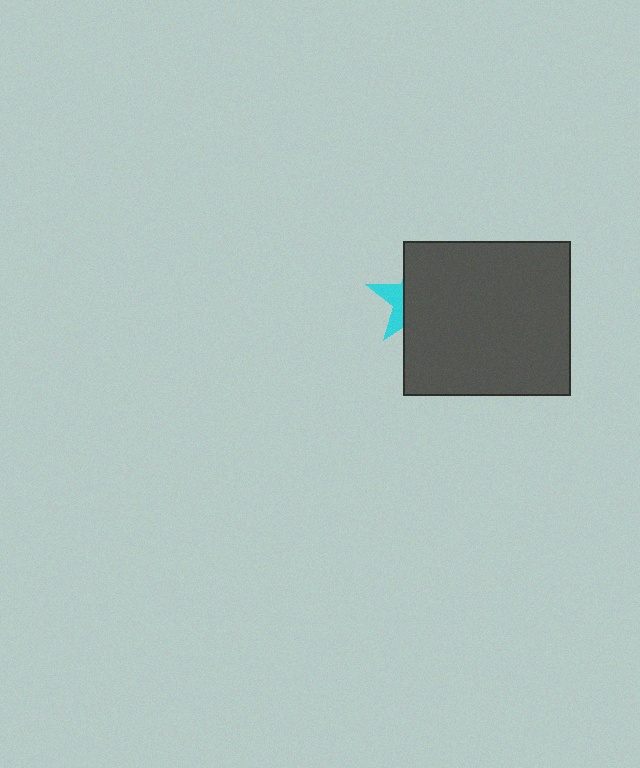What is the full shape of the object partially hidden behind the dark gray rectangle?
The partially hidden object is a cyan star.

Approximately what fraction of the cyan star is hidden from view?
Roughly 69% of the cyan star is hidden behind the dark gray rectangle.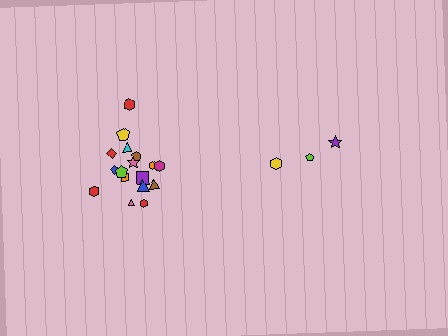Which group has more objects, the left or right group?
The left group.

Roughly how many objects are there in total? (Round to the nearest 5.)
Roughly 20 objects in total.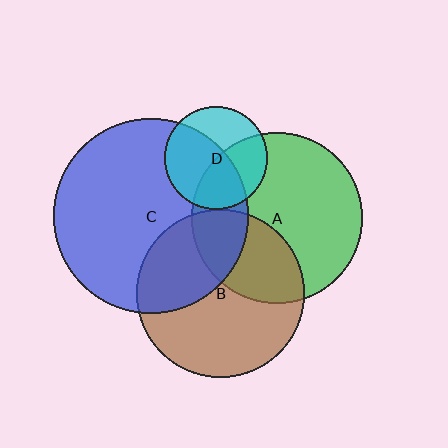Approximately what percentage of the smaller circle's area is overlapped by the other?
Approximately 55%.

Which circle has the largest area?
Circle C (blue).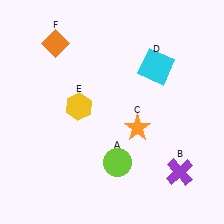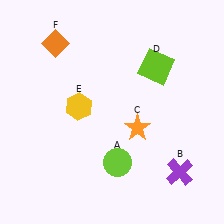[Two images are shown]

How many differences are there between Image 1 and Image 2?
There is 1 difference between the two images.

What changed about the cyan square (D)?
In Image 1, D is cyan. In Image 2, it changed to lime.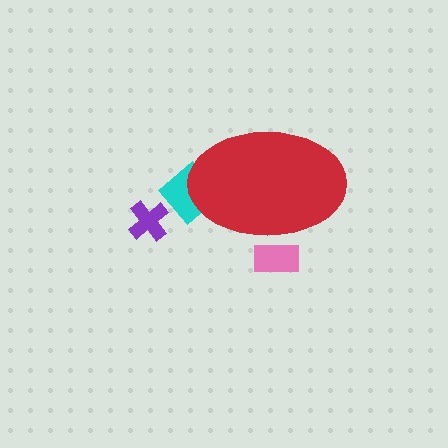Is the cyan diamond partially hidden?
Yes, the cyan diamond is partially hidden behind the red ellipse.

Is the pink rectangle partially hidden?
Yes, the pink rectangle is partially hidden behind the red ellipse.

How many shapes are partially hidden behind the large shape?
2 shapes are partially hidden.